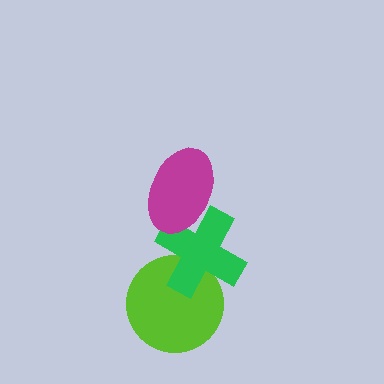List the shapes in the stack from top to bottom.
From top to bottom: the magenta ellipse, the green cross, the lime circle.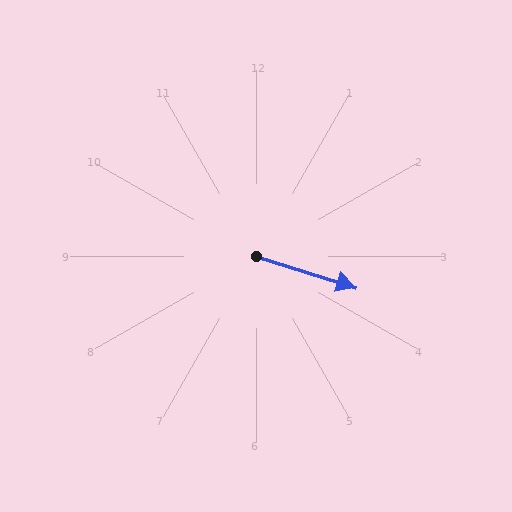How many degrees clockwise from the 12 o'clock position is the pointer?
Approximately 107 degrees.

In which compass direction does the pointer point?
East.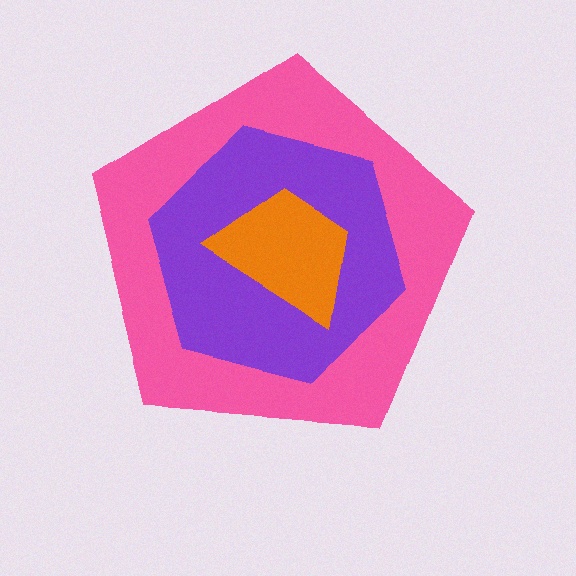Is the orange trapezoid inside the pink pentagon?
Yes.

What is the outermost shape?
The pink pentagon.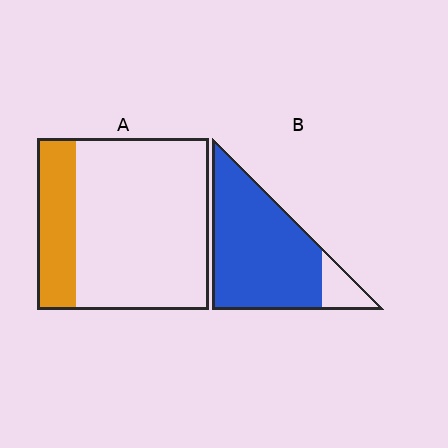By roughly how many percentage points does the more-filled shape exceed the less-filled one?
By roughly 65 percentage points (B over A).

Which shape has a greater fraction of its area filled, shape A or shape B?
Shape B.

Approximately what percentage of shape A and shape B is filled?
A is approximately 25% and B is approximately 85%.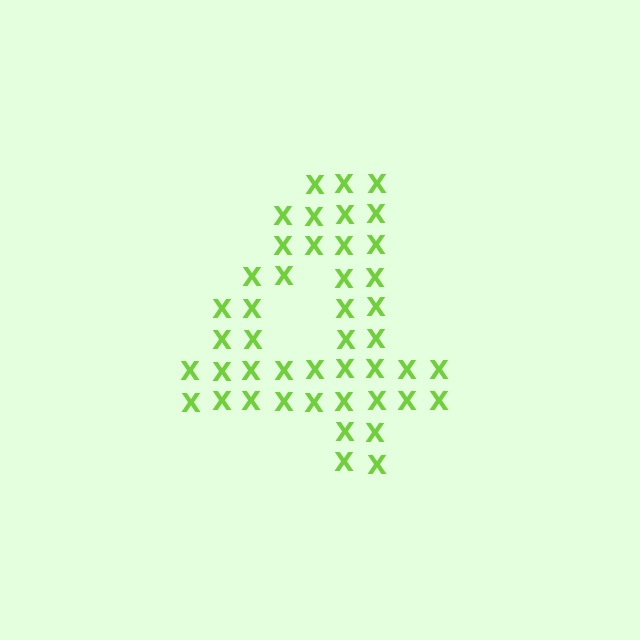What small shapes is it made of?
It is made of small letter X's.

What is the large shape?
The large shape is the digit 4.